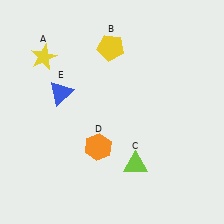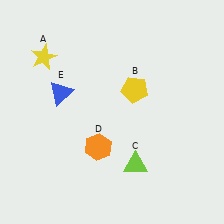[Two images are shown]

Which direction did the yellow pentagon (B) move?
The yellow pentagon (B) moved down.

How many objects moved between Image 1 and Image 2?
1 object moved between the two images.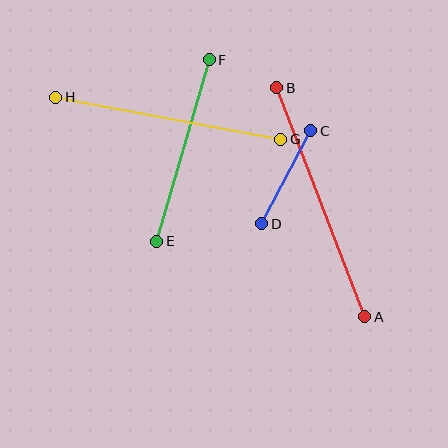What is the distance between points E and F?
The distance is approximately 189 pixels.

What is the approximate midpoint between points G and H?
The midpoint is at approximately (168, 118) pixels.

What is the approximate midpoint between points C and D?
The midpoint is at approximately (286, 177) pixels.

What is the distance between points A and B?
The distance is approximately 245 pixels.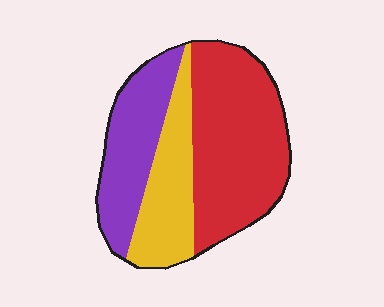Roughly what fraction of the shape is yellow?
Yellow covers around 25% of the shape.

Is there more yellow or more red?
Red.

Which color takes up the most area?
Red, at roughly 50%.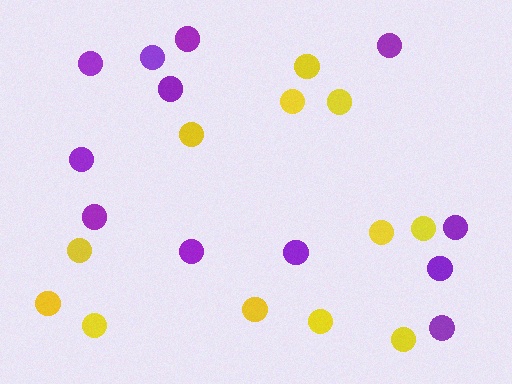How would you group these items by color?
There are 2 groups: one group of yellow circles (12) and one group of purple circles (12).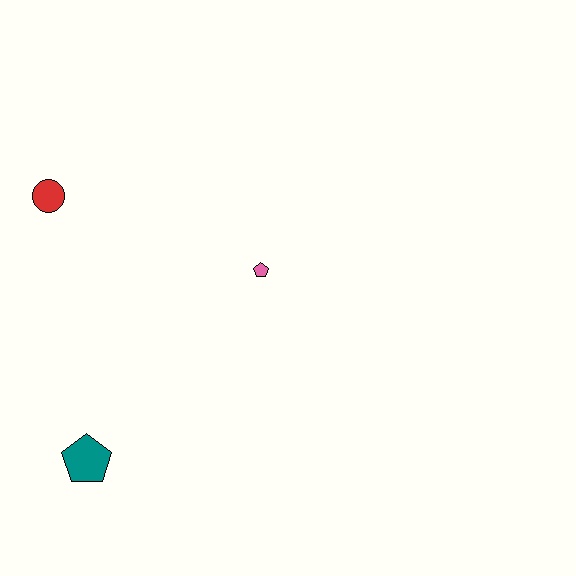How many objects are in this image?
There are 3 objects.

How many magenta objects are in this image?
There are no magenta objects.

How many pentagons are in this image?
There are 2 pentagons.